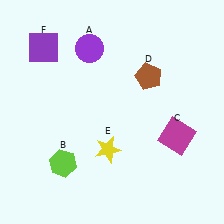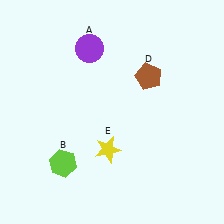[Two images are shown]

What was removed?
The purple square (F), the magenta square (C) were removed in Image 2.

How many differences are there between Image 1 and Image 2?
There are 2 differences between the two images.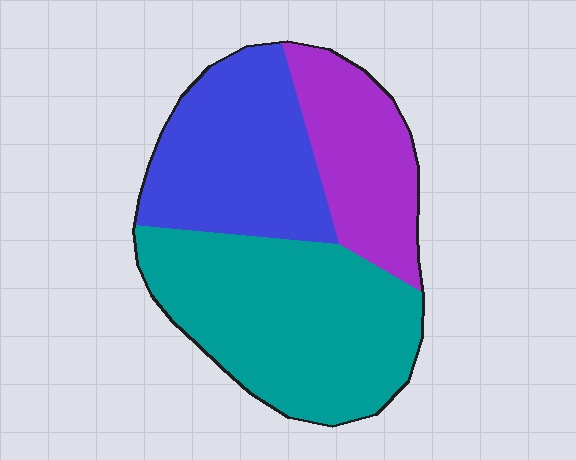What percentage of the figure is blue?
Blue covers 32% of the figure.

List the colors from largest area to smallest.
From largest to smallest: teal, blue, purple.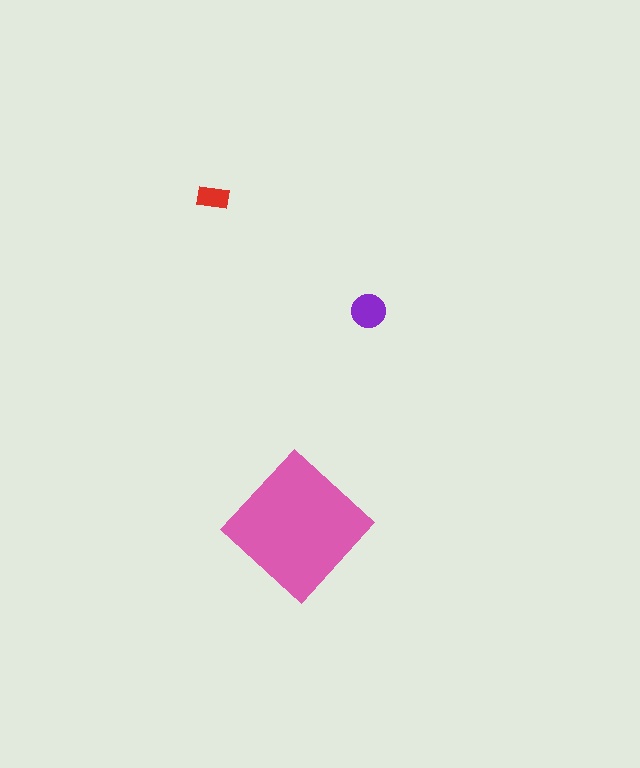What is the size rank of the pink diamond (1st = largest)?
1st.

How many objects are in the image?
There are 3 objects in the image.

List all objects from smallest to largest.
The red rectangle, the purple circle, the pink diamond.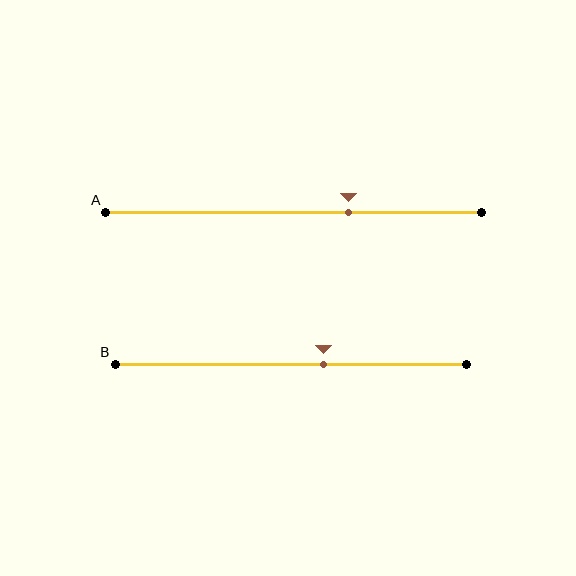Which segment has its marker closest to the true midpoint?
Segment B has its marker closest to the true midpoint.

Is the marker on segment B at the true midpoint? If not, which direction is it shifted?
No, the marker on segment B is shifted to the right by about 9% of the segment length.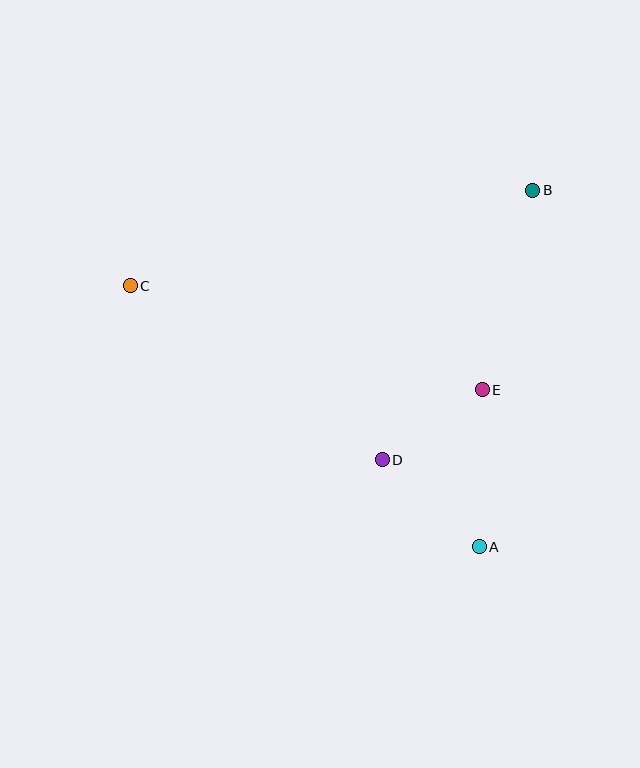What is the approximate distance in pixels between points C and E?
The distance between C and E is approximately 367 pixels.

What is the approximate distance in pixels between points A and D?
The distance between A and D is approximately 131 pixels.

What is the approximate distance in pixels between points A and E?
The distance between A and E is approximately 157 pixels.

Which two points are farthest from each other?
Points A and C are farthest from each other.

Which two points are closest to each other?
Points D and E are closest to each other.